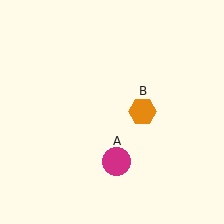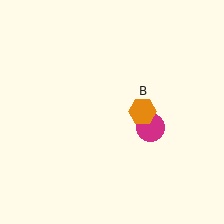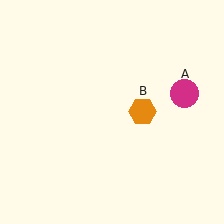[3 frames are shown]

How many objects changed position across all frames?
1 object changed position: magenta circle (object A).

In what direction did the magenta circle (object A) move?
The magenta circle (object A) moved up and to the right.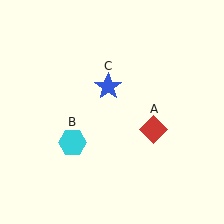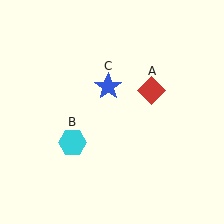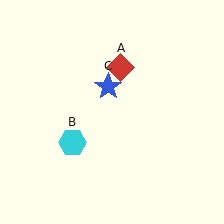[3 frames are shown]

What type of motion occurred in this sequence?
The red diamond (object A) rotated counterclockwise around the center of the scene.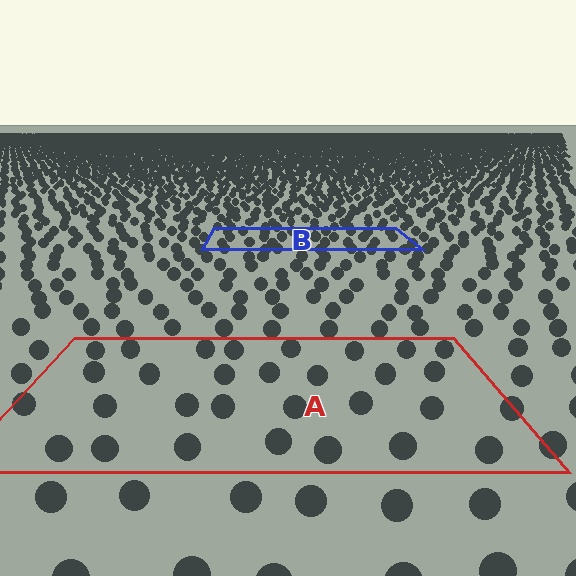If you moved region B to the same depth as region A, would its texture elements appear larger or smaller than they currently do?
They would appear larger. At a closer depth, the same texture elements are projected at a bigger on-screen size.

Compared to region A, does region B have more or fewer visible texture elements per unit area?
Region B has more texture elements per unit area — they are packed more densely because it is farther away.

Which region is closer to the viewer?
Region A is closer. The texture elements there are larger and more spread out.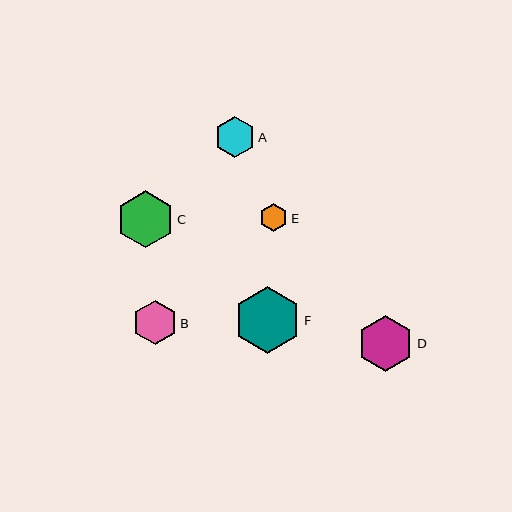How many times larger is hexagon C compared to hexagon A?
Hexagon C is approximately 1.4 times the size of hexagon A.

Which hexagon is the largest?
Hexagon F is the largest with a size of approximately 67 pixels.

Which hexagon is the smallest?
Hexagon E is the smallest with a size of approximately 28 pixels.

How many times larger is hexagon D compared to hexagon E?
Hexagon D is approximately 2.0 times the size of hexagon E.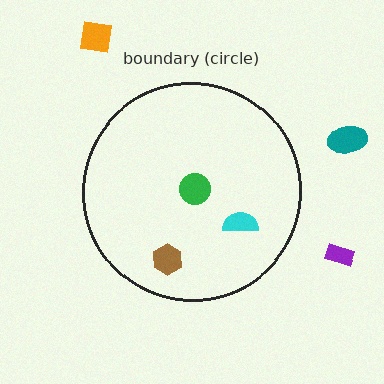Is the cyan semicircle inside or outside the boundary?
Inside.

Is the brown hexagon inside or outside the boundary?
Inside.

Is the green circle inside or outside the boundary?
Inside.